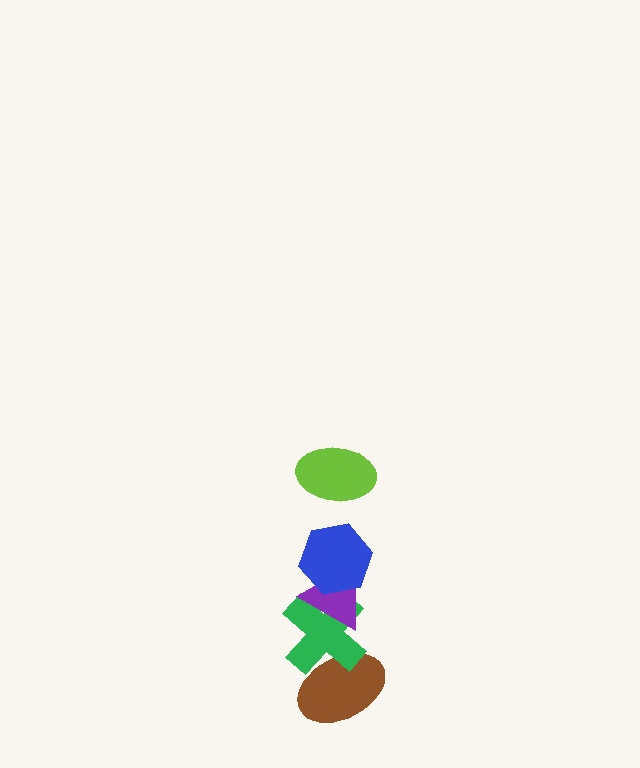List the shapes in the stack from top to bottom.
From top to bottom: the lime ellipse, the blue hexagon, the purple triangle, the green cross, the brown ellipse.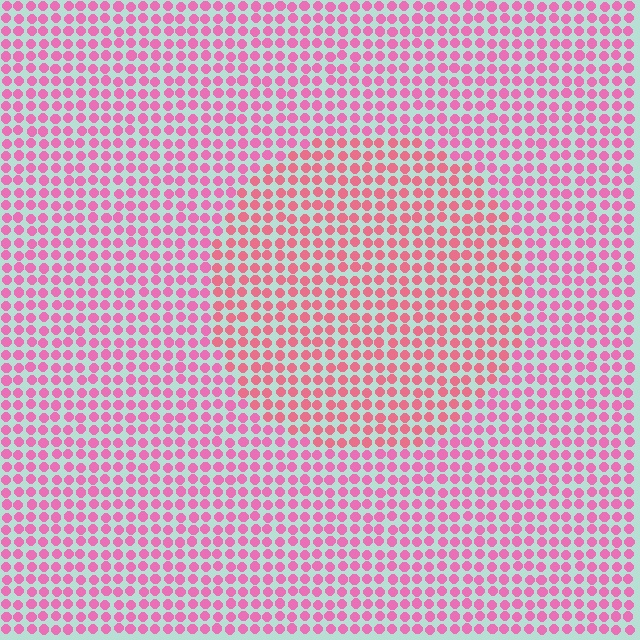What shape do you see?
I see a circle.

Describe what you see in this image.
The image is filled with small pink elements in a uniform arrangement. A circle-shaped region is visible where the elements are tinted to a slightly different hue, forming a subtle color boundary.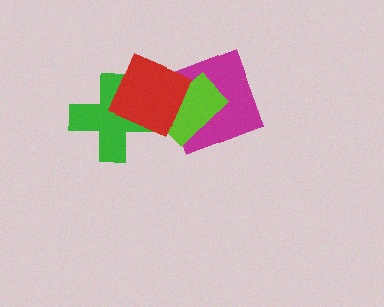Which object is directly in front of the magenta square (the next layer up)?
The lime rectangle is directly in front of the magenta square.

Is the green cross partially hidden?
Yes, it is partially covered by another shape.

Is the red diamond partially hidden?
No, no other shape covers it.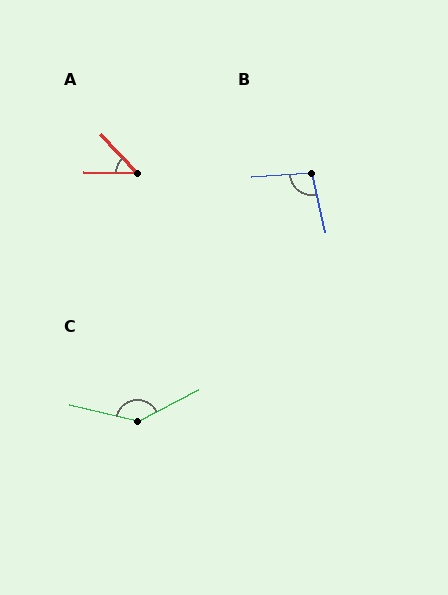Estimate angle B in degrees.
Approximately 99 degrees.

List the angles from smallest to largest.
A (46°), B (99°), C (139°).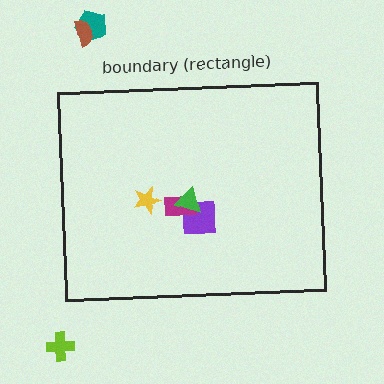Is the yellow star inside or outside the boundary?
Inside.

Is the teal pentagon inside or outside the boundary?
Outside.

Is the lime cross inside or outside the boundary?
Outside.